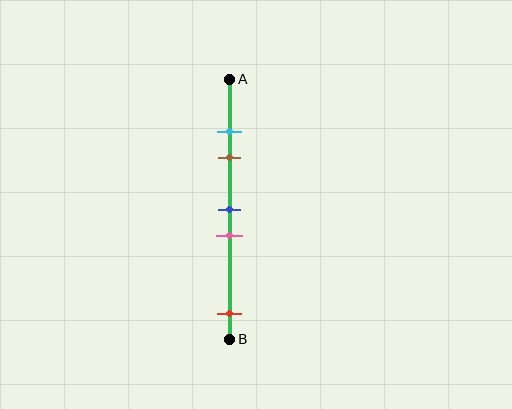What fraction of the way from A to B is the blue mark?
The blue mark is approximately 50% (0.5) of the way from A to B.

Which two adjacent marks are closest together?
The cyan and brown marks are the closest adjacent pair.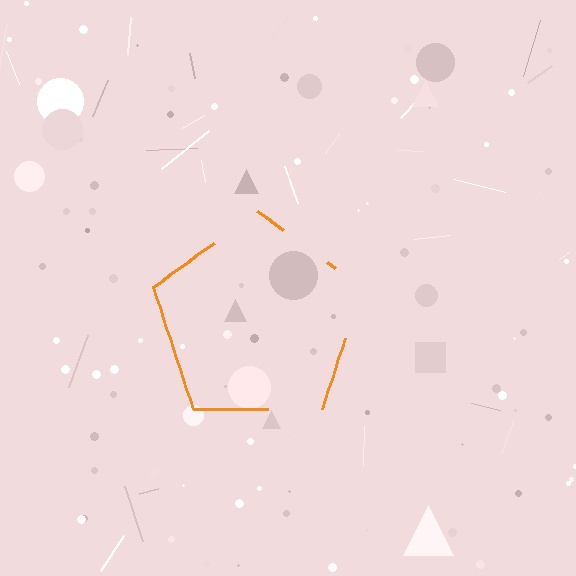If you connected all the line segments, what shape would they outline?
They would outline a pentagon.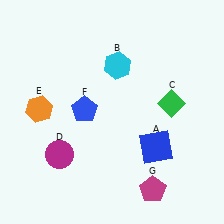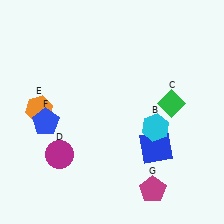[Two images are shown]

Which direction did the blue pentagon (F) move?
The blue pentagon (F) moved left.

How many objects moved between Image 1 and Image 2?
2 objects moved between the two images.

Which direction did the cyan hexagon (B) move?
The cyan hexagon (B) moved down.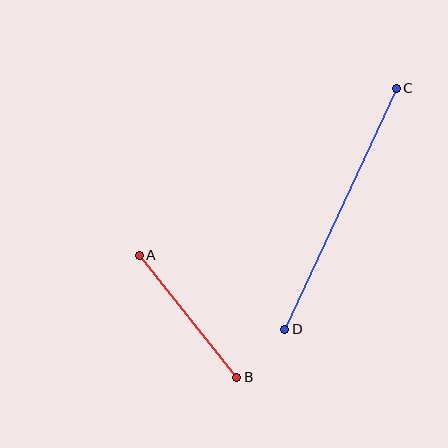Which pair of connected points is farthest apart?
Points C and D are farthest apart.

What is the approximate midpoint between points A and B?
The midpoint is at approximately (188, 316) pixels.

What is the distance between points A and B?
The distance is approximately 156 pixels.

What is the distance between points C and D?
The distance is approximately 266 pixels.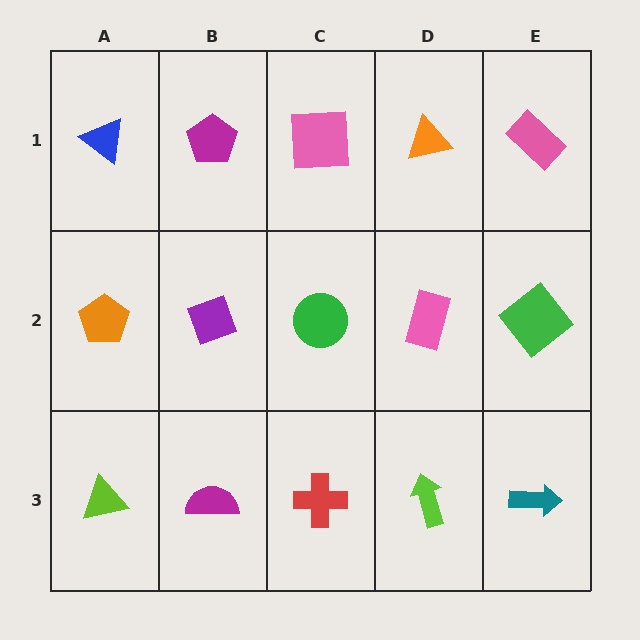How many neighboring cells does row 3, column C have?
3.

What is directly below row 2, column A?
A lime triangle.